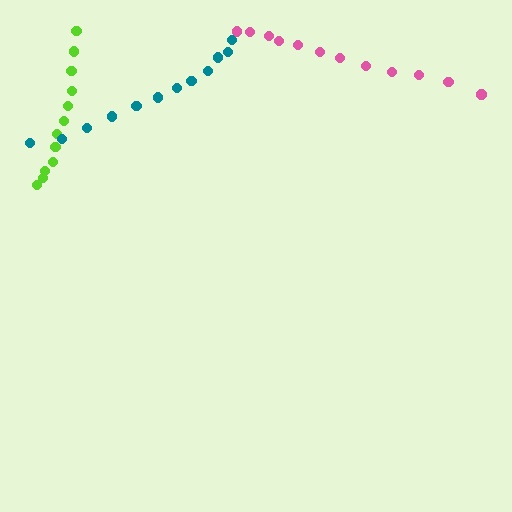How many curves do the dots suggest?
There are 3 distinct paths.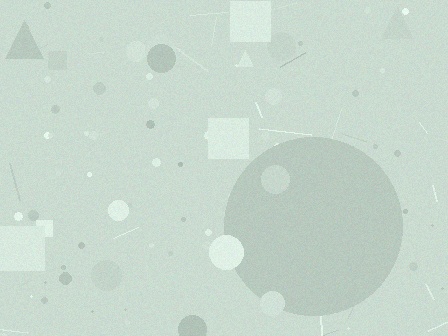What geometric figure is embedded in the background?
A circle is embedded in the background.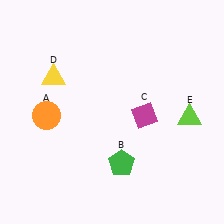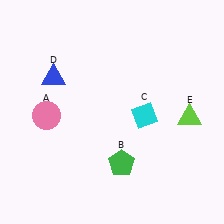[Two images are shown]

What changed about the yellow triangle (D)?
In Image 1, D is yellow. In Image 2, it changed to blue.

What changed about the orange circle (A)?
In Image 1, A is orange. In Image 2, it changed to pink.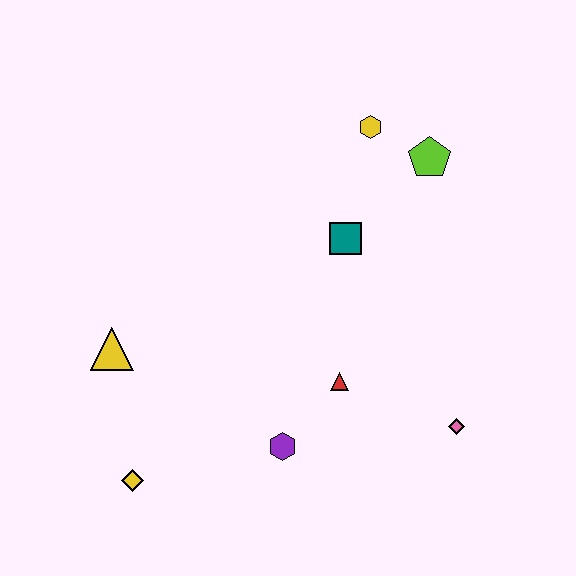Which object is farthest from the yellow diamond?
The lime pentagon is farthest from the yellow diamond.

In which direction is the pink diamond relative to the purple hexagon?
The pink diamond is to the right of the purple hexagon.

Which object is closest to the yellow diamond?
The yellow triangle is closest to the yellow diamond.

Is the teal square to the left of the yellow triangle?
No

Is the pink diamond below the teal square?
Yes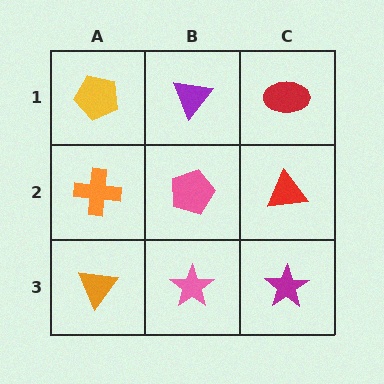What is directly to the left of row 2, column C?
A pink pentagon.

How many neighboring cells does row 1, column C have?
2.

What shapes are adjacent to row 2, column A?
A yellow pentagon (row 1, column A), an orange triangle (row 3, column A), a pink pentagon (row 2, column B).